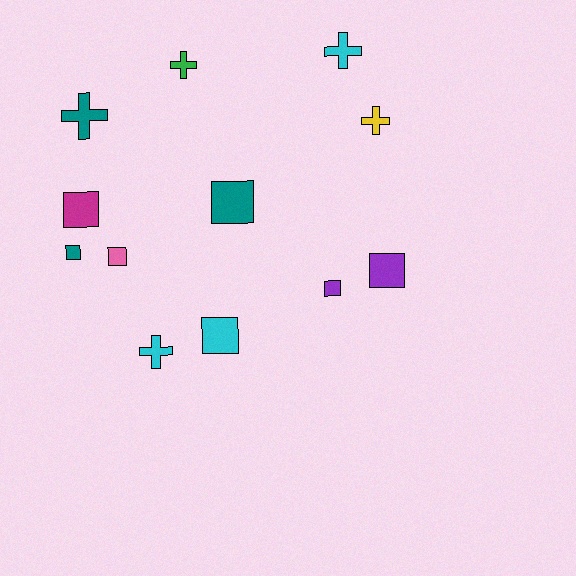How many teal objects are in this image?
There are 3 teal objects.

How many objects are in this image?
There are 12 objects.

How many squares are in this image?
There are 7 squares.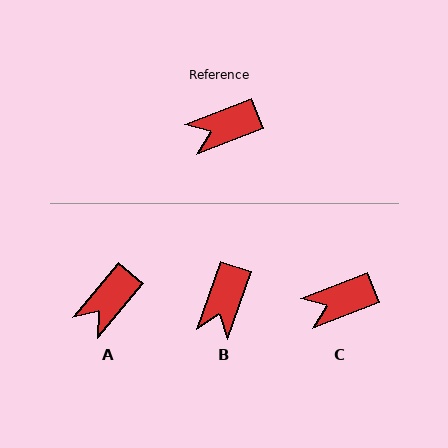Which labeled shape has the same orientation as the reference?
C.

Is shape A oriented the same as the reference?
No, it is off by about 28 degrees.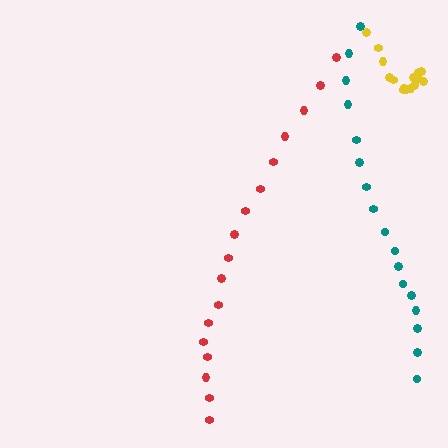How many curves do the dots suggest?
There are 3 distinct paths.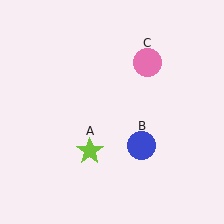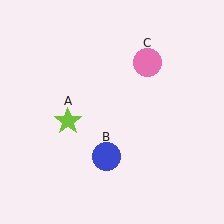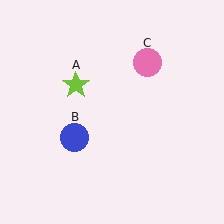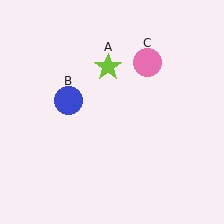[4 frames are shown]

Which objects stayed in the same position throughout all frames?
Pink circle (object C) remained stationary.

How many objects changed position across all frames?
2 objects changed position: lime star (object A), blue circle (object B).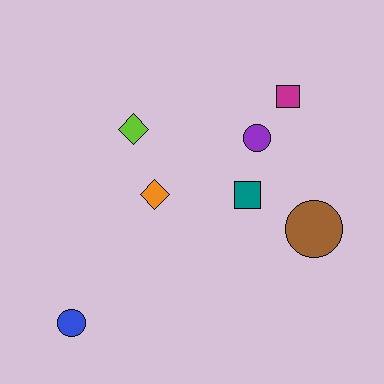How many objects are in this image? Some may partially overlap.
There are 7 objects.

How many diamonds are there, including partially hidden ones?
There are 2 diamonds.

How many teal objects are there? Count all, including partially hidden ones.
There is 1 teal object.